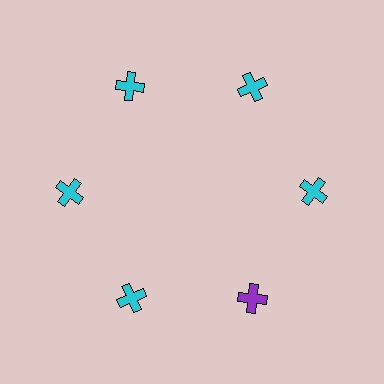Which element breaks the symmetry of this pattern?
The purple cross at roughly the 5 o'clock position breaks the symmetry. All other shapes are cyan crosses.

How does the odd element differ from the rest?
It has a different color: purple instead of cyan.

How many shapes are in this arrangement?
There are 6 shapes arranged in a ring pattern.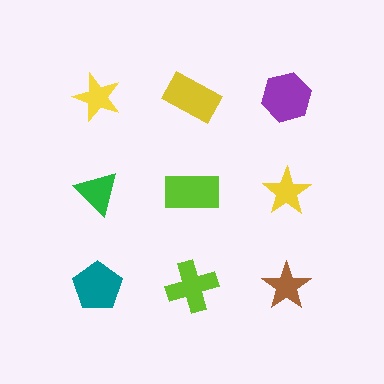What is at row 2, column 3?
A yellow star.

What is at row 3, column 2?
A lime cross.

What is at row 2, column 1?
A green triangle.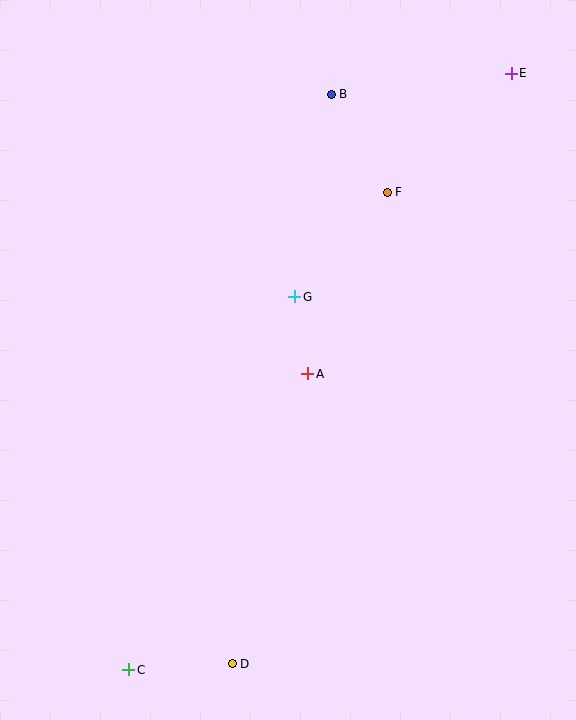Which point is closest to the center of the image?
Point A at (308, 374) is closest to the center.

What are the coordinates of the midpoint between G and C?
The midpoint between G and C is at (212, 483).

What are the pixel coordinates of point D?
Point D is at (232, 664).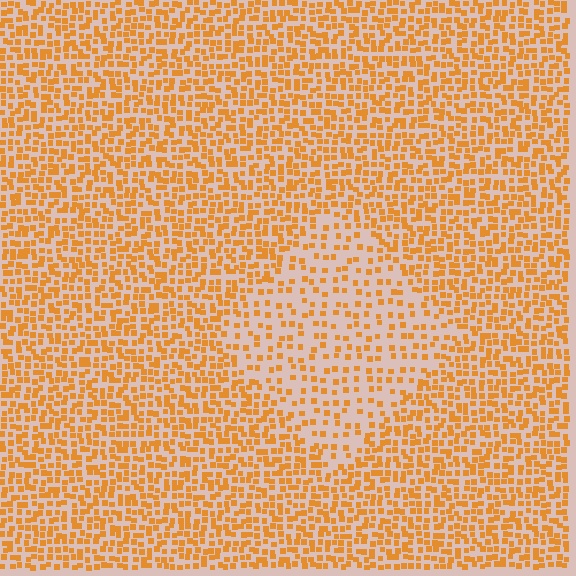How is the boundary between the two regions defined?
The boundary is defined by a change in element density (approximately 2.0x ratio). All elements are the same color, size, and shape.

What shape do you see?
I see a diamond.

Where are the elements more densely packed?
The elements are more densely packed outside the diamond boundary.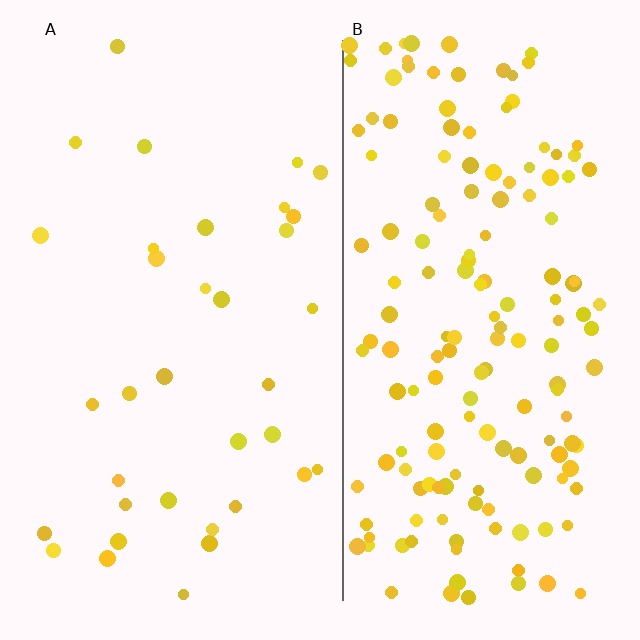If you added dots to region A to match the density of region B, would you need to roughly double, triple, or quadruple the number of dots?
Approximately quadruple.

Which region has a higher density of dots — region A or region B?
B (the right).